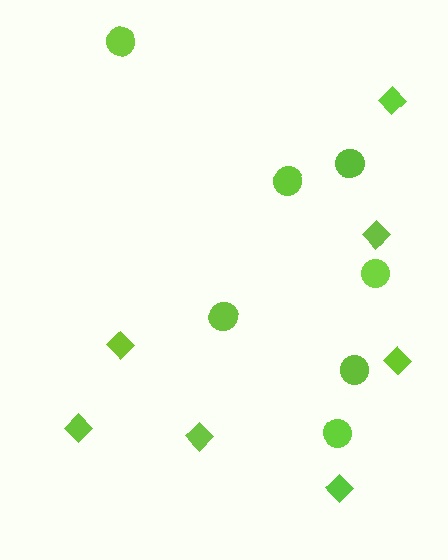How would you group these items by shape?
There are 2 groups: one group of circles (7) and one group of diamonds (7).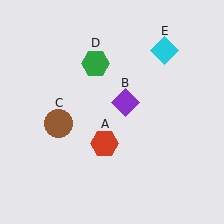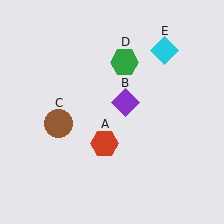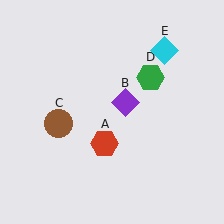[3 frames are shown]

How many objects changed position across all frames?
1 object changed position: green hexagon (object D).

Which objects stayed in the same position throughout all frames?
Red hexagon (object A) and purple diamond (object B) and brown circle (object C) and cyan diamond (object E) remained stationary.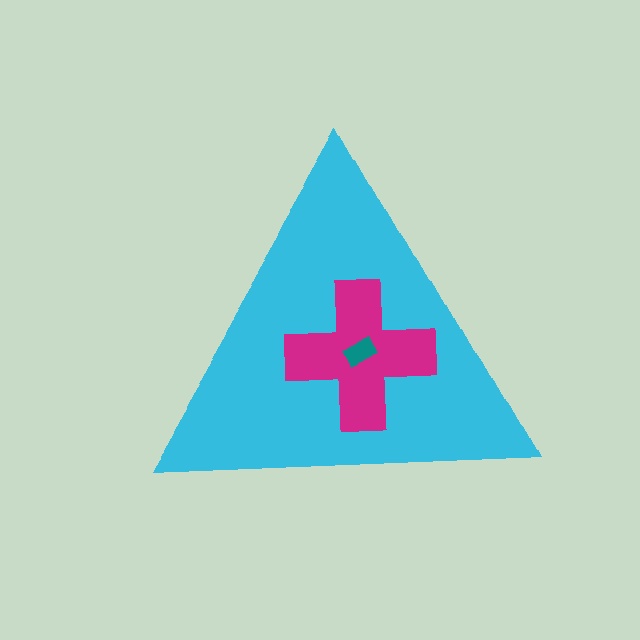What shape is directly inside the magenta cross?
The teal rectangle.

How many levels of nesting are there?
3.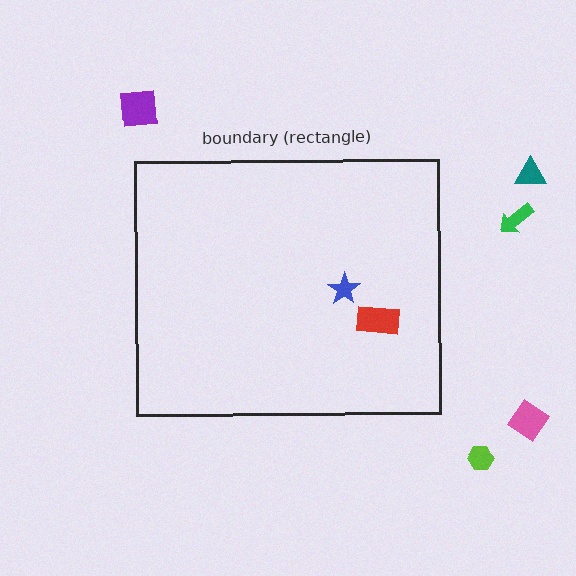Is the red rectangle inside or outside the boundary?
Inside.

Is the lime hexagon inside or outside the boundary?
Outside.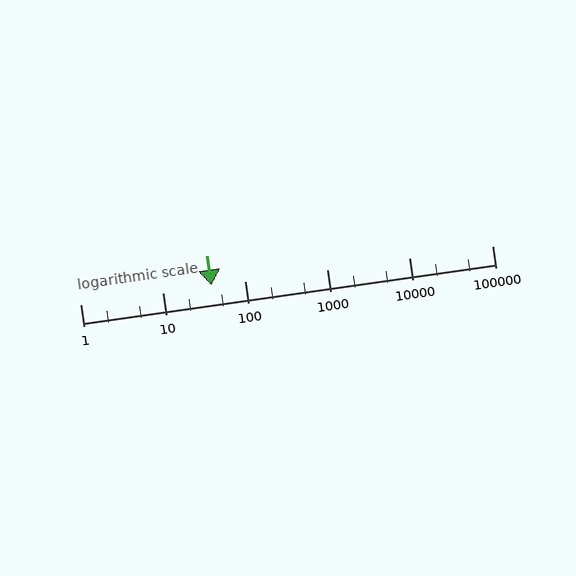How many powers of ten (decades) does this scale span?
The scale spans 5 decades, from 1 to 100000.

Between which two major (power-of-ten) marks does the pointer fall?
The pointer is between 10 and 100.